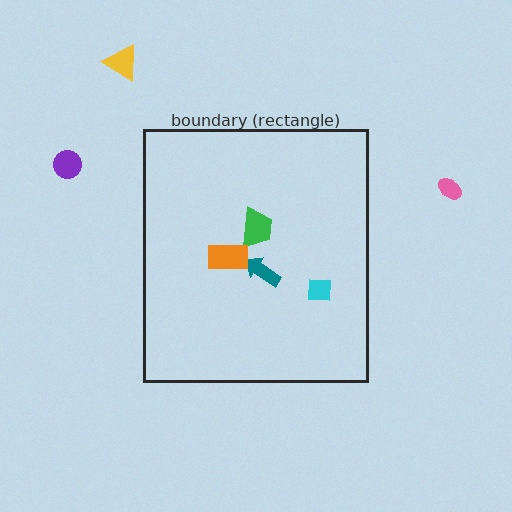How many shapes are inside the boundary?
4 inside, 3 outside.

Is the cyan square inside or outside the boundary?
Inside.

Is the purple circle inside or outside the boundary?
Outside.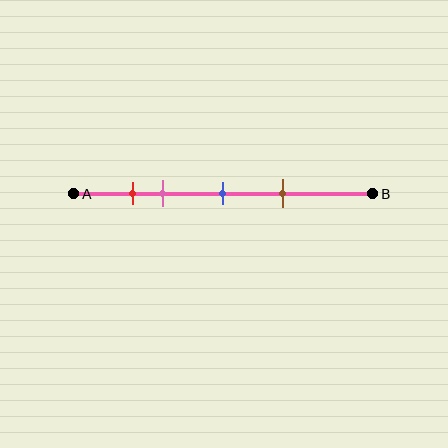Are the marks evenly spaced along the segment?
No, the marks are not evenly spaced.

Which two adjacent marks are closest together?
The red and pink marks are the closest adjacent pair.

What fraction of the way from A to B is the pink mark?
The pink mark is approximately 30% (0.3) of the way from A to B.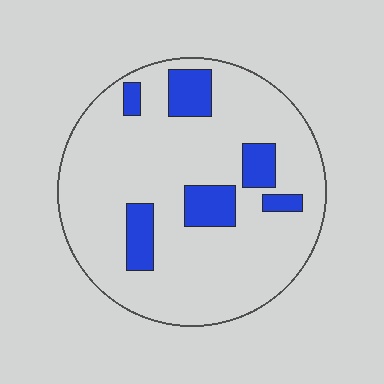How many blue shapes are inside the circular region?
6.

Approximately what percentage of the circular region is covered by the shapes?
Approximately 15%.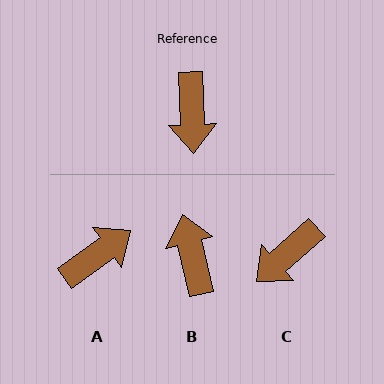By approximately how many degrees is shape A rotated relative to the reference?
Approximately 123 degrees counter-clockwise.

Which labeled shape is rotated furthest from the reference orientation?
B, about 169 degrees away.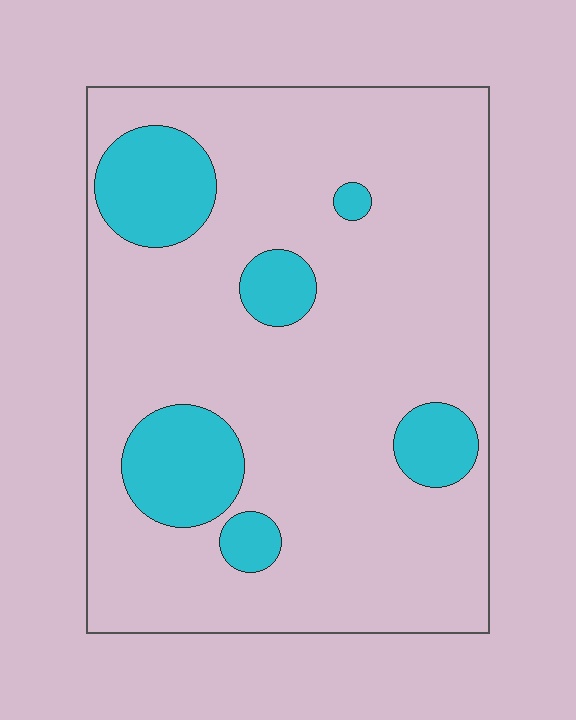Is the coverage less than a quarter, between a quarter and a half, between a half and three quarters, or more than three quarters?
Less than a quarter.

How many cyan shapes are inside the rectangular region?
6.